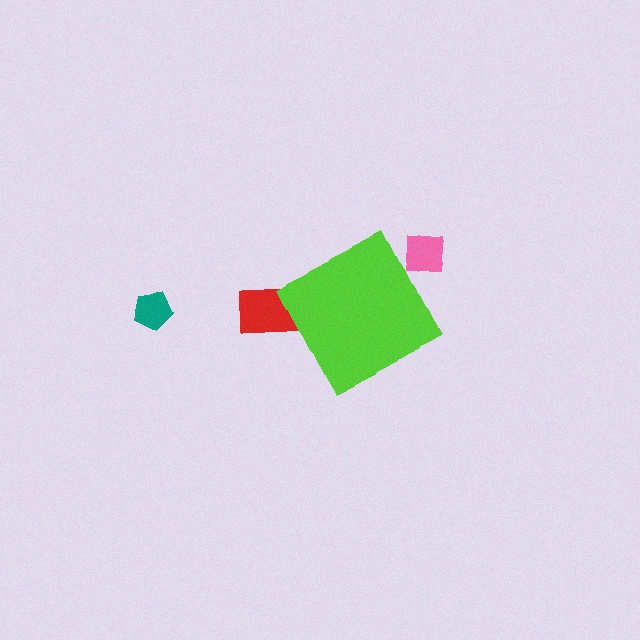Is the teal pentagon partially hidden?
No, the teal pentagon is fully visible.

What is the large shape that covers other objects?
A lime diamond.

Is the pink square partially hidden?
Yes, the pink square is partially hidden behind the lime diamond.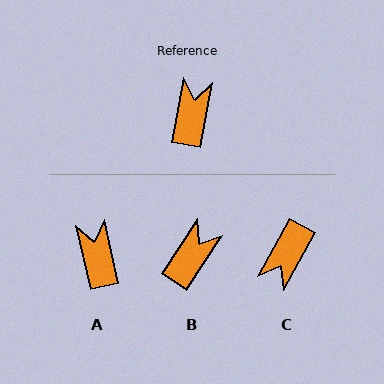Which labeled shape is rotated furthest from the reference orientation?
C, about 161 degrees away.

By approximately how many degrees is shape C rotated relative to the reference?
Approximately 161 degrees counter-clockwise.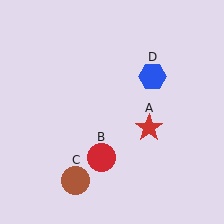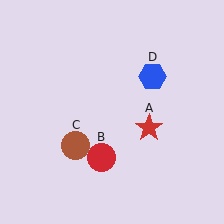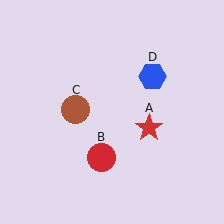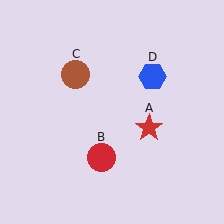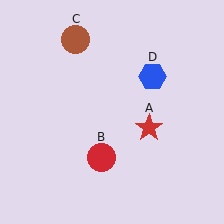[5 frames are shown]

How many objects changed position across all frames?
1 object changed position: brown circle (object C).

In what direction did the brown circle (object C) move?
The brown circle (object C) moved up.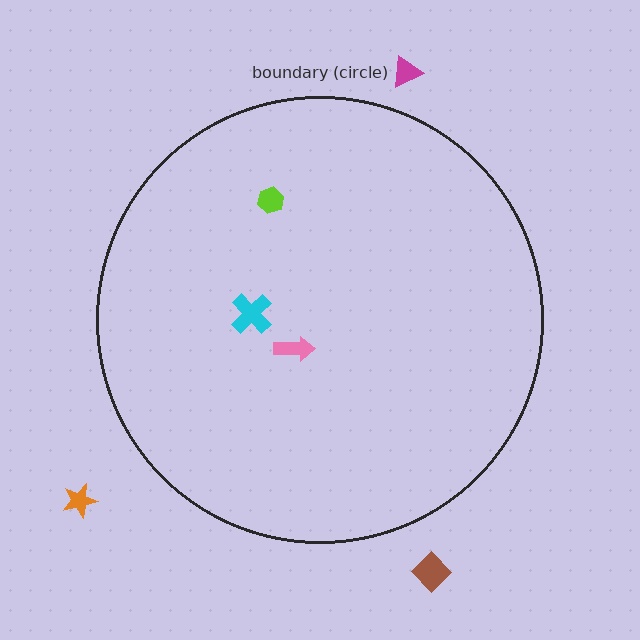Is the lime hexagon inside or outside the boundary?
Inside.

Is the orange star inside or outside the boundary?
Outside.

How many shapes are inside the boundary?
3 inside, 3 outside.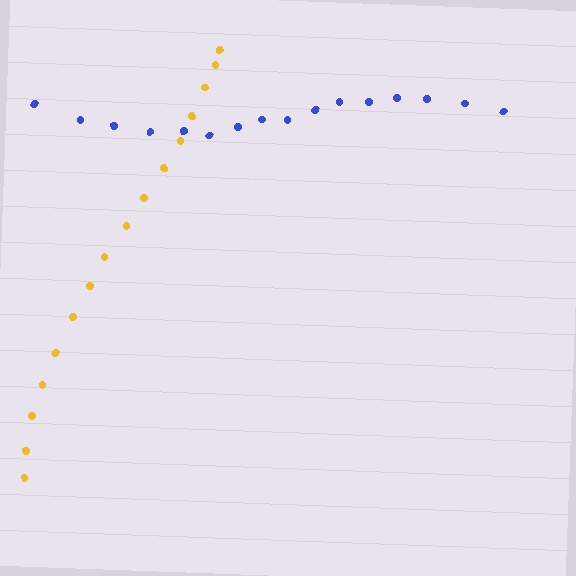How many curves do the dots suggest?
There are 2 distinct paths.